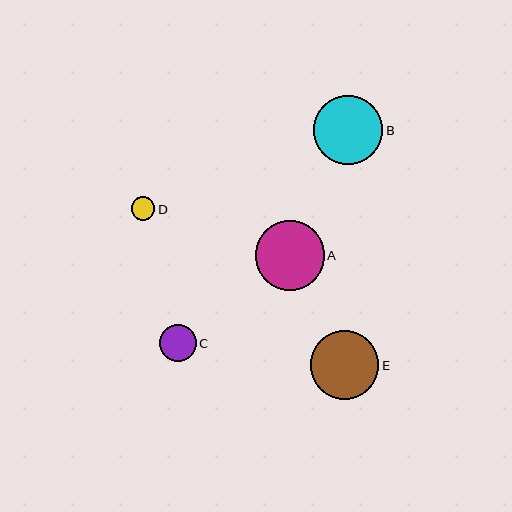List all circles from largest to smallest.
From largest to smallest: B, A, E, C, D.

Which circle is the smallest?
Circle D is the smallest with a size of approximately 24 pixels.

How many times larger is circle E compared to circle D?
Circle E is approximately 2.9 times the size of circle D.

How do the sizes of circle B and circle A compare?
Circle B and circle A are approximately the same size.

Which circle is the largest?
Circle B is the largest with a size of approximately 70 pixels.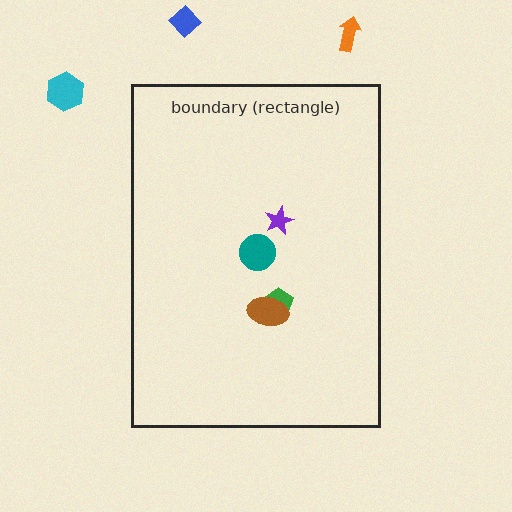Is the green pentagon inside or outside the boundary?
Inside.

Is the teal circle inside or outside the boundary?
Inside.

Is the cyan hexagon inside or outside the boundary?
Outside.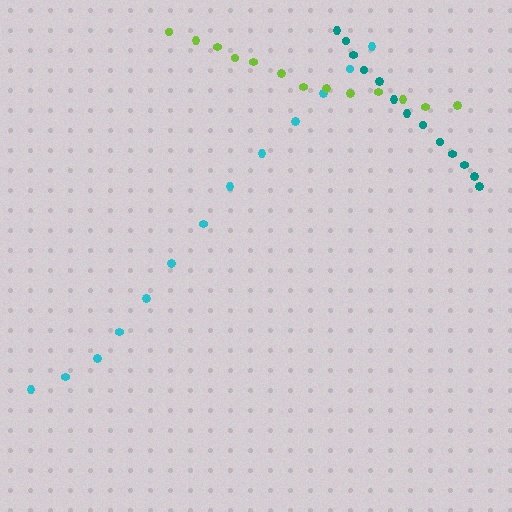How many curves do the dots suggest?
There are 3 distinct paths.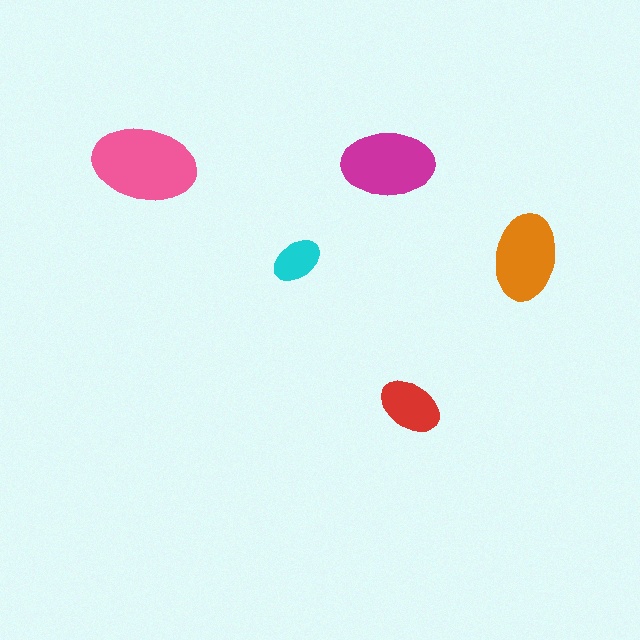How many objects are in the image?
There are 5 objects in the image.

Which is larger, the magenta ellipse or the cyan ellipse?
The magenta one.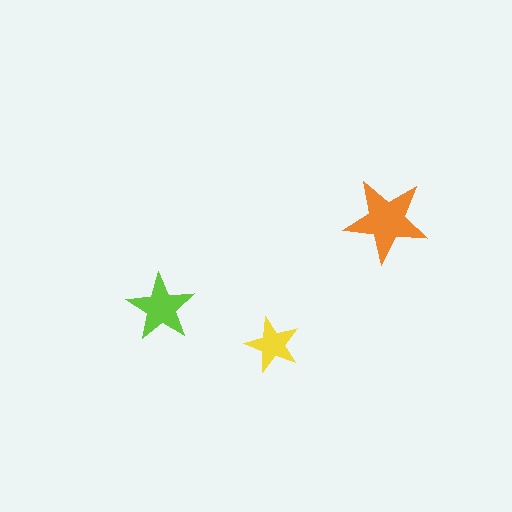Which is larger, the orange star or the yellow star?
The orange one.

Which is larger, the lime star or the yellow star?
The lime one.